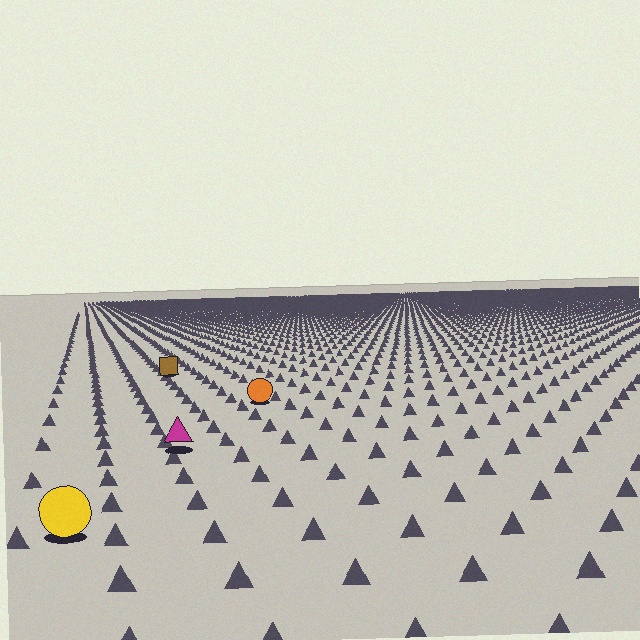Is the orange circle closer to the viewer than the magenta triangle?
No. The magenta triangle is closer — you can tell from the texture gradient: the ground texture is coarser near it.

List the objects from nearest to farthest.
From nearest to farthest: the yellow circle, the magenta triangle, the orange circle, the brown square.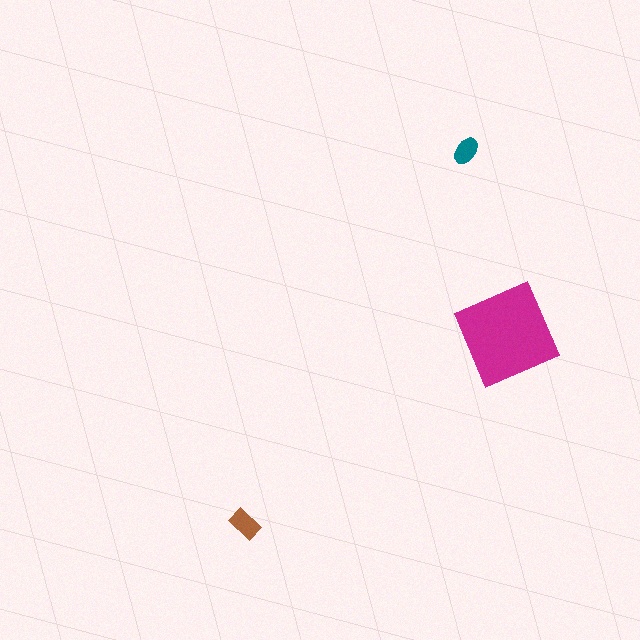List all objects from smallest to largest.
The teal ellipse, the brown rectangle, the magenta diamond.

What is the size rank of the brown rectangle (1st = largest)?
2nd.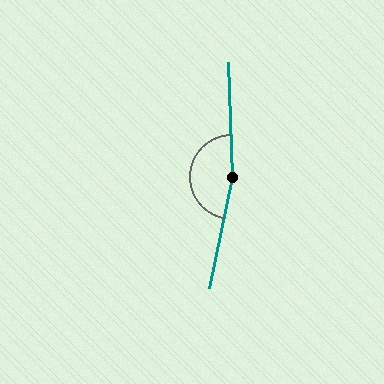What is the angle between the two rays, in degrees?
Approximately 166 degrees.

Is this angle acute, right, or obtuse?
It is obtuse.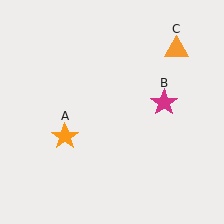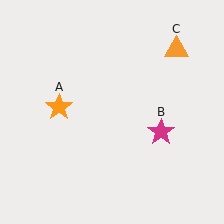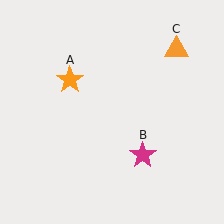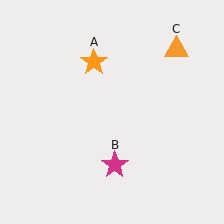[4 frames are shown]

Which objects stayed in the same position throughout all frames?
Orange triangle (object C) remained stationary.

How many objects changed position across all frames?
2 objects changed position: orange star (object A), magenta star (object B).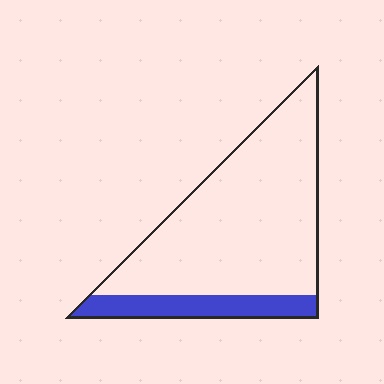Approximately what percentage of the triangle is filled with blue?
Approximately 20%.